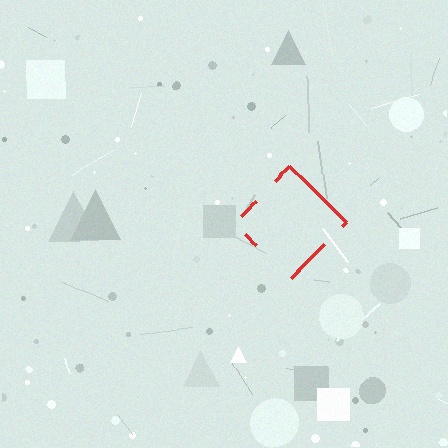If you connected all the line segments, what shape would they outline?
They would outline a diamond.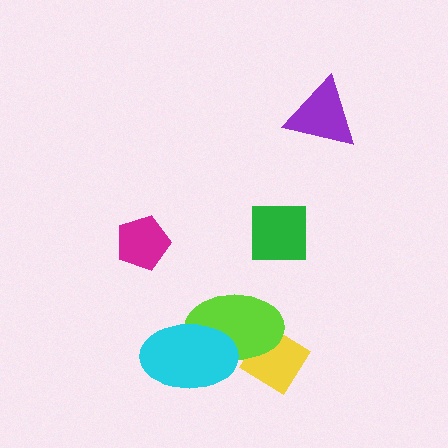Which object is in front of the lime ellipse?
The cyan ellipse is in front of the lime ellipse.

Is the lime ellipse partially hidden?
Yes, it is partially covered by another shape.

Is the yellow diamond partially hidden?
Yes, it is partially covered by another shape.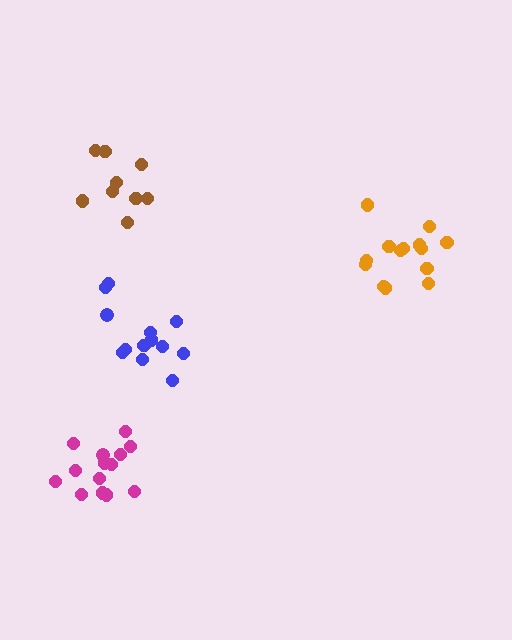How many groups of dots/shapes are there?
There are 4 groups.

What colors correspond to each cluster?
The clusters are colored: magenta, blue, orange, brown.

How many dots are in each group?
Group 1: 14 dots, Group 2: 13 dots, Group 3: 14 dots, Group 4: 9 dots (50 total).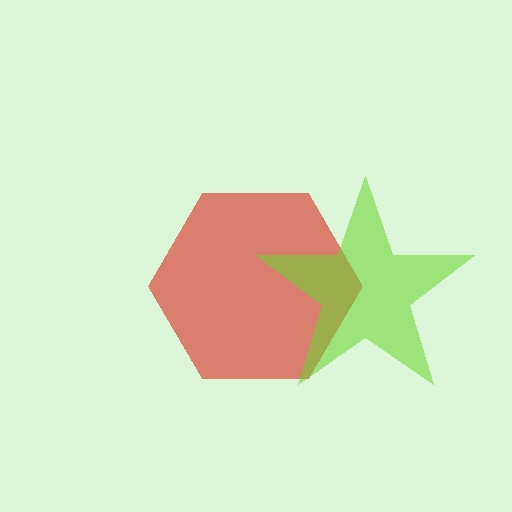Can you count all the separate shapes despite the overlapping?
Yes, there are 2 separate shapes.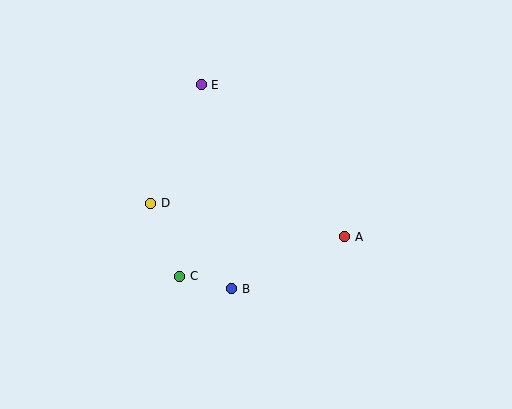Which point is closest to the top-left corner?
Point E is closest to the top-left corner.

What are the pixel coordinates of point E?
Point E is at (201, 85).